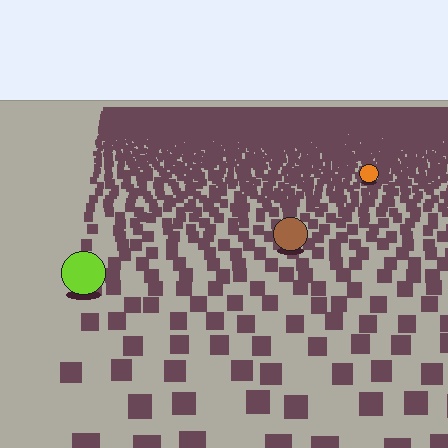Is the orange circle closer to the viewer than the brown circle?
No. The brown circle is closer — you can tell from the texture gradient: the ground texture is coarser near it.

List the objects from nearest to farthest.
From nearest to farthest: the lime circle, the brown circle, the orange circle.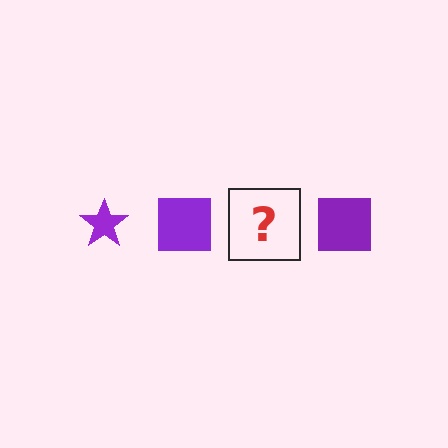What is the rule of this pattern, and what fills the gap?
The rule is that the pattern cycles through star, square shapes in purple. The gap should be filled with a purple star.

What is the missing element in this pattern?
The missing element is a purple star.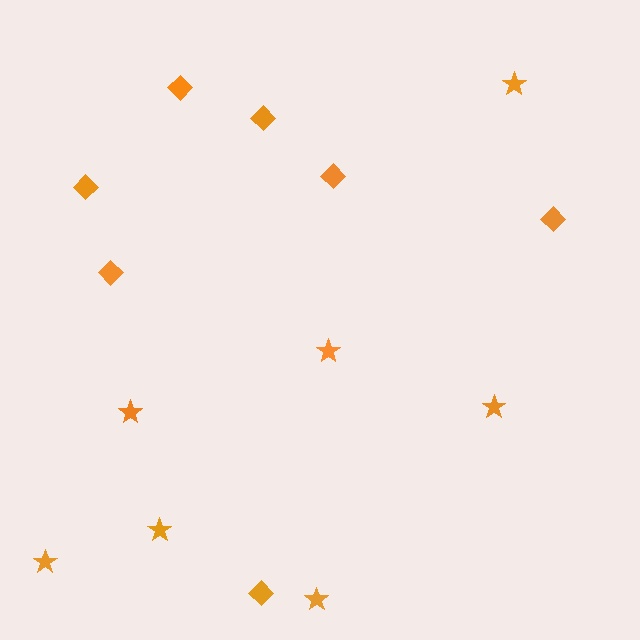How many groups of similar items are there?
There are 2 groups: one group of diamonds (7) and one group of stars (7).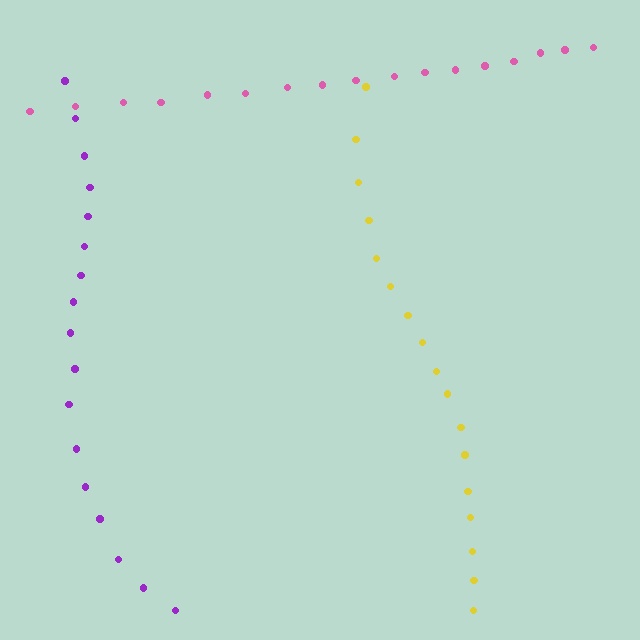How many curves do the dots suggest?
There are 3 distinct paths.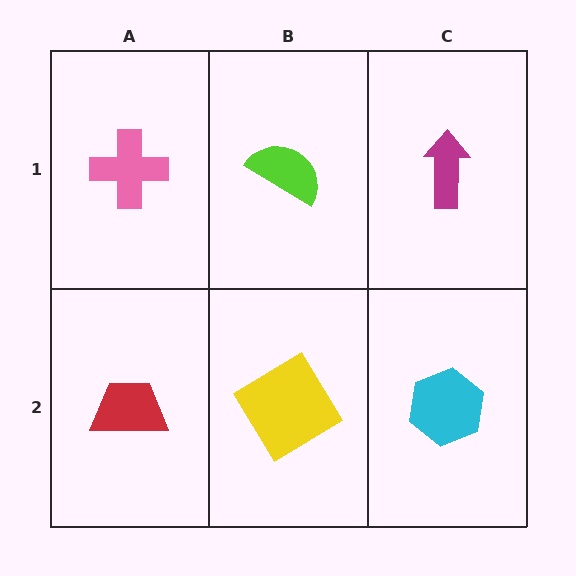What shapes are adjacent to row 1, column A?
A red trapezoid (row 2, column A), a lime semicircle (row 1, column B).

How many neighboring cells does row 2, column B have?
3.